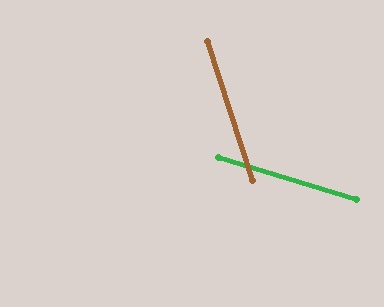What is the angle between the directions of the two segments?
Approximately 55 degrees.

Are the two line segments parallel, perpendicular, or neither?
Neither parallel nor perpendicular — they differ by about 55°.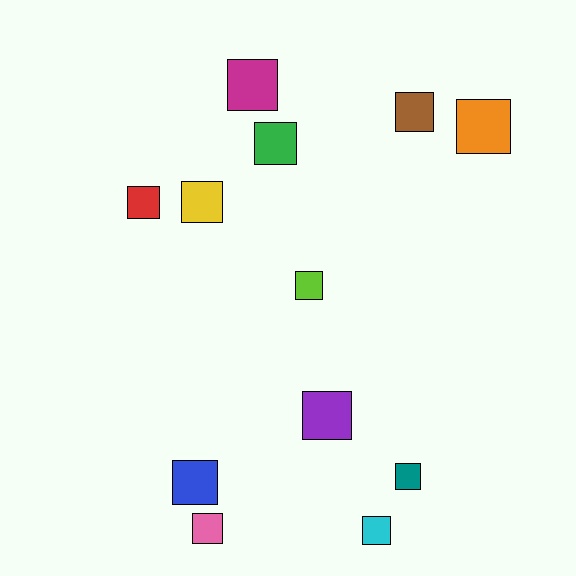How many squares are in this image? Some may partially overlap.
There are 12 squares.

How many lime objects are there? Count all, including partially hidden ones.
There is 1 lime object.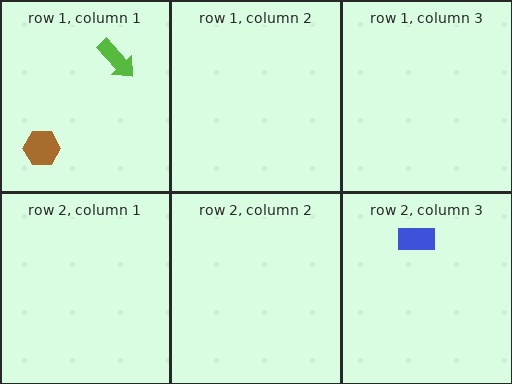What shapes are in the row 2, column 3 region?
The blue rectangle.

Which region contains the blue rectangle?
The row 2, column 3 region.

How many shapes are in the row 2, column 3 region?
1.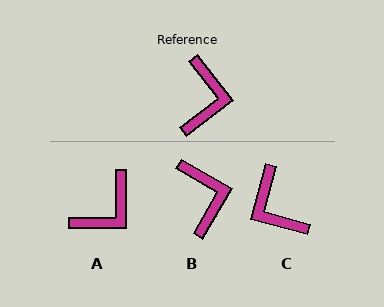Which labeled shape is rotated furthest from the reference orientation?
C, about 143 degrees away.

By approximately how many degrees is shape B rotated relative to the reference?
Approximately 23 degrees counter-clockwise.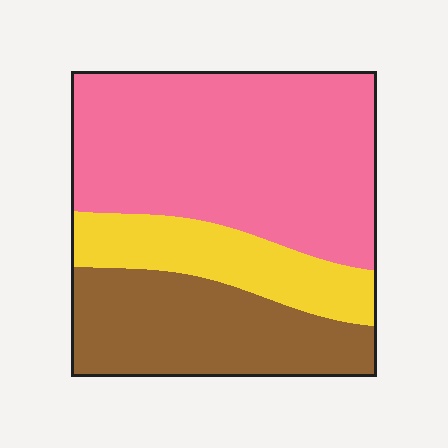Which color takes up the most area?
Pink, at roughly 55%.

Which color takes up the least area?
Yellow, at roughly 20%.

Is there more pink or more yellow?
Pink.